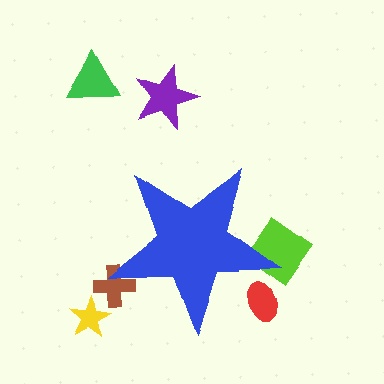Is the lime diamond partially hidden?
Yes, the lime diamond is partially hidden behind the blue star.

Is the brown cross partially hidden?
Yes, the brown cross is partially hidden behind the blue star.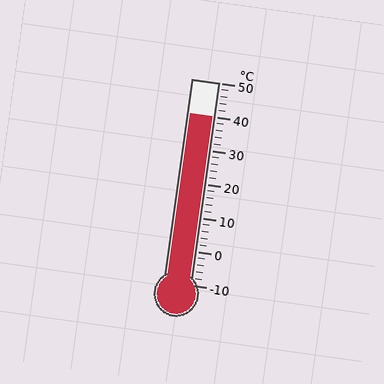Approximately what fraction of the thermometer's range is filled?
The thermometer is filled to approximately 85% of its range.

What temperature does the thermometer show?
The thermometer shows approximately 40°C.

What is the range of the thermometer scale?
The thermometer scale ranges from -10°C to 50°C.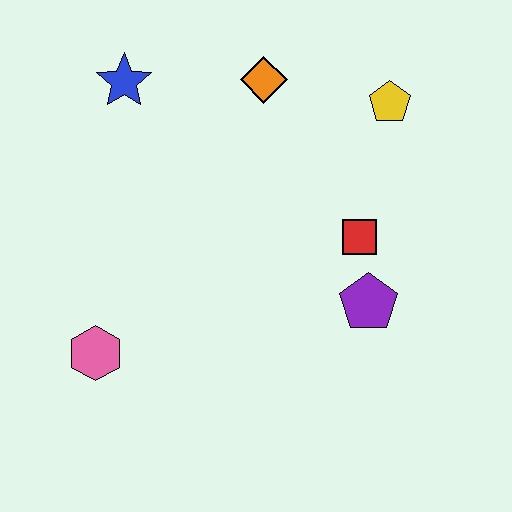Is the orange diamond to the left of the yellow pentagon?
Yes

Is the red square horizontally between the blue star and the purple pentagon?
Yes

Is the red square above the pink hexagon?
Yes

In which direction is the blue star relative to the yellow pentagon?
The blue star is to the left of the yellow pentagon.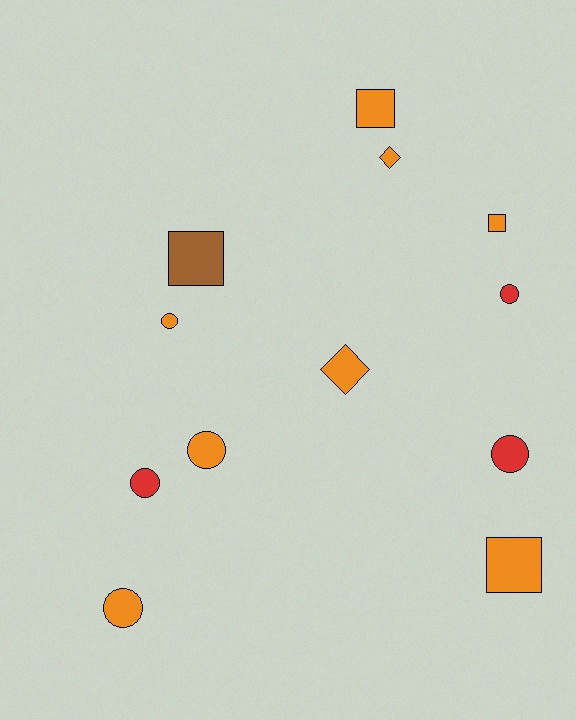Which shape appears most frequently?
Circle, with 6 objects.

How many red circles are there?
There are 3 red circles.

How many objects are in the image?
There are 12 objects.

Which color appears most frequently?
Orange, with 8 objects.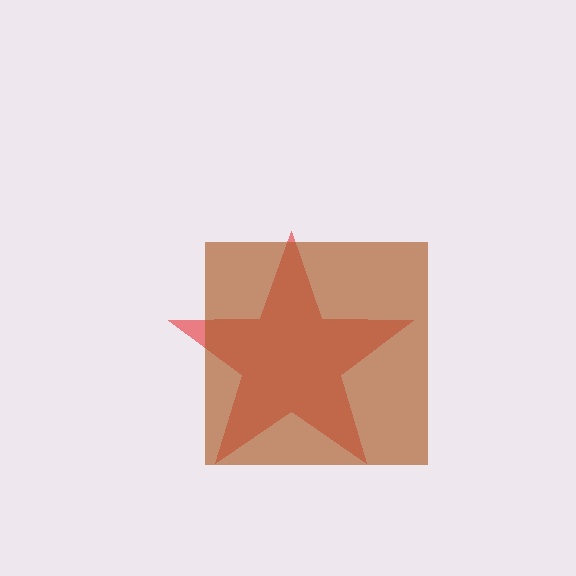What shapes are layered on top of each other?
The layered shapes are: a red star, a brown square.